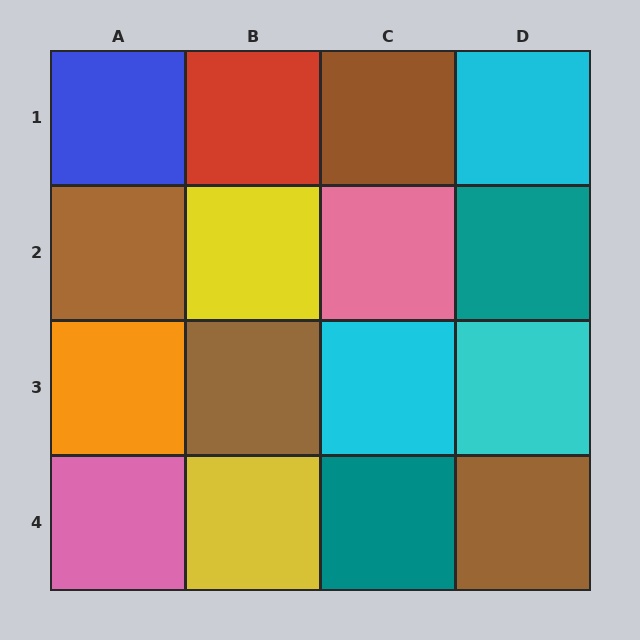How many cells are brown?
4 cells are brown.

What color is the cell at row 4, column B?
Yellow.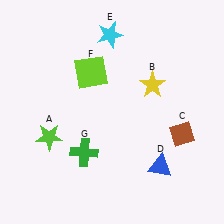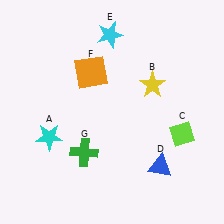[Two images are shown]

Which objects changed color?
A changed from lime to cyan. C changed from brown to lime. F changed from lime to orange.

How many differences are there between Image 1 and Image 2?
There are 3 differences between the two images.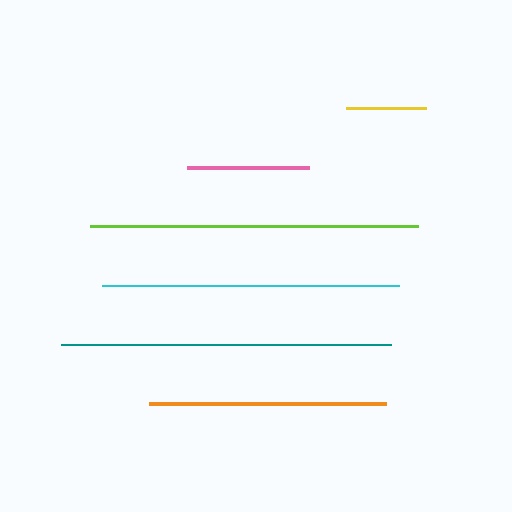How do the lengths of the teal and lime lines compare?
The teal and lime lines are approximately the same length.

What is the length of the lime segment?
The lime segment is approximately 327 pixels long.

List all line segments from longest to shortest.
From longest to shortest: teal, lime, cyan, orange, pink, yellow.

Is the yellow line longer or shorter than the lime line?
The lime line is longer than the yellow line.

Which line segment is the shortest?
The yellow line is the shortest at approximately 80 pixels.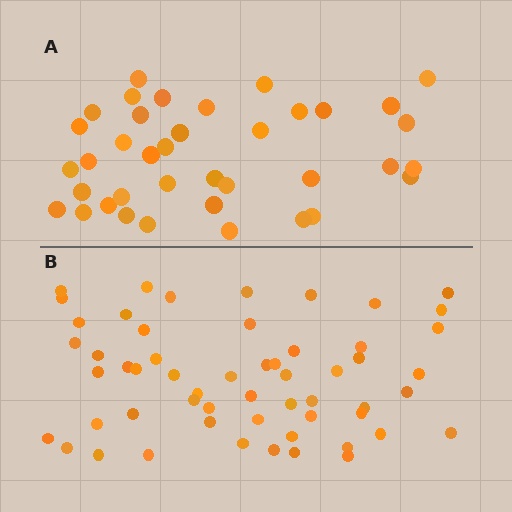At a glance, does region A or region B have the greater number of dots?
Region B (the bottom region) has more dots.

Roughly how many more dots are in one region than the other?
Region B has approximately 20 more dots than region A.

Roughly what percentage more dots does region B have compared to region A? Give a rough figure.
About 45% more.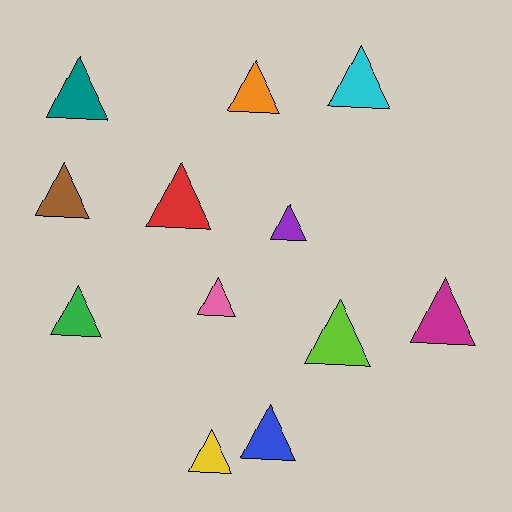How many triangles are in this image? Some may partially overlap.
There are 12 triangles.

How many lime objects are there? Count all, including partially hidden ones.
There is 1 lime object.